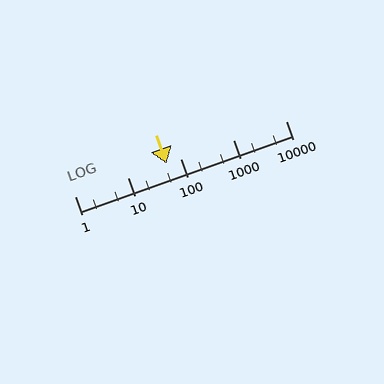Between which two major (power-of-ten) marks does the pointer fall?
The pointer is between 10 and 100.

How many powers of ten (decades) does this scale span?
The scale spans 4 decades, from 1 to 10000.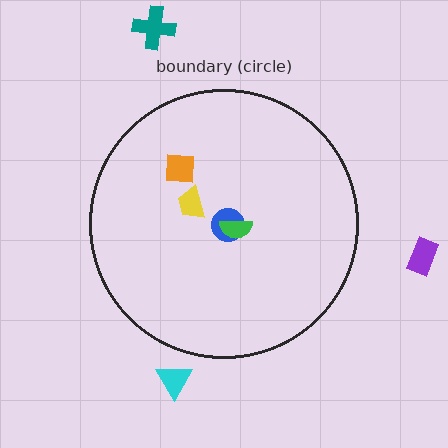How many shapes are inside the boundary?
4 inside, 3 outside.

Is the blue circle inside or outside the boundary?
Inside.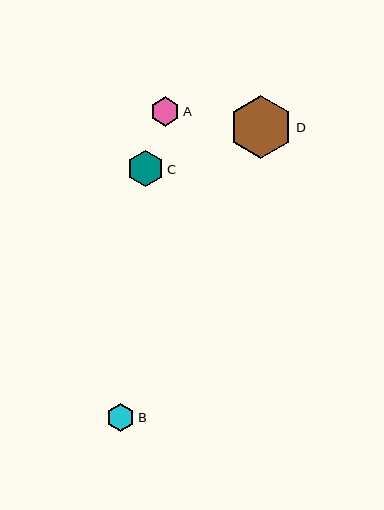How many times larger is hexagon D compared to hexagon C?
Hexagon D is approximately 1.7 times the size of hexagon C.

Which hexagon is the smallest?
Hexagon B is the smallest with a size of approximately 28 pixels.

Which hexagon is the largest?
Hexagon D is the largest with a size of approximately 63 pixels.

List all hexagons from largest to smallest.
From largest to smallest: D, C, A, B.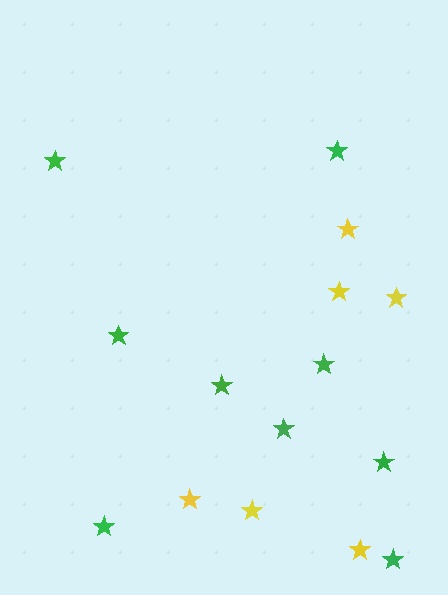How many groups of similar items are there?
There are 2 groups: one group of yellow stars (6) and one group of green stars (9).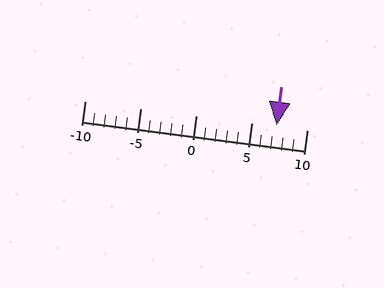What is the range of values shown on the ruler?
The ruler shows values from -10 to 10.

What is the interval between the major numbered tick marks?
The major tick marks are spaced 5 units apart.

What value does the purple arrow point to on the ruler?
The purple arrow points to approximately 7.